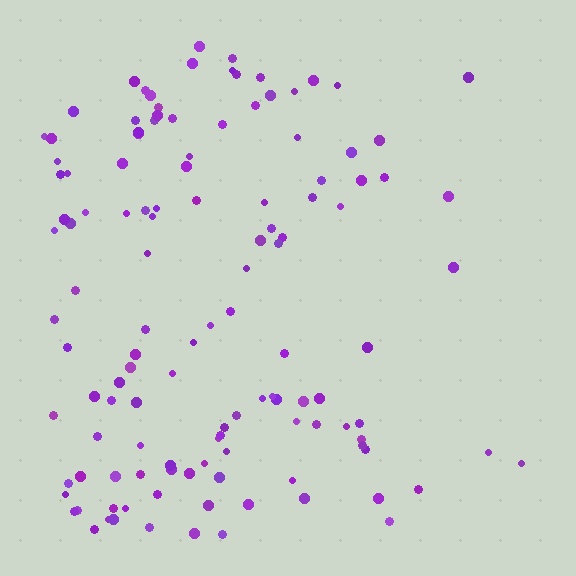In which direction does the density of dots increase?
From right to left, with the left side densest.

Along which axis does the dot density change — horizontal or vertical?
Horizontal.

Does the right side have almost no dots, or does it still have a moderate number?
Still a moderate number, just noticeably fewer than the left.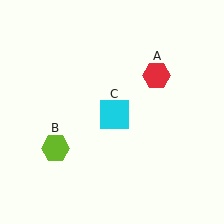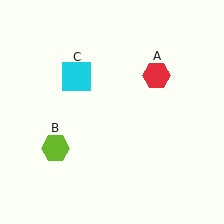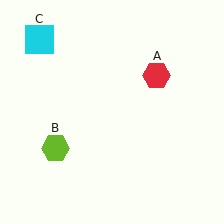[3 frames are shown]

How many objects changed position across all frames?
1 object changed position: cyan square (object C).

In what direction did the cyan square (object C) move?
The cyan square (object C) moved up and to the left.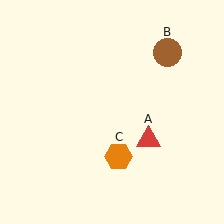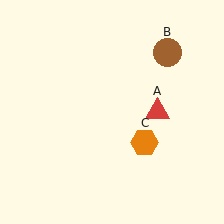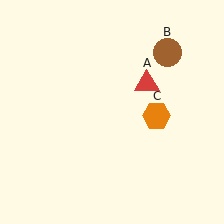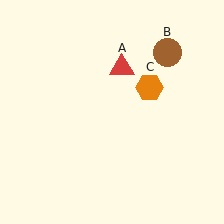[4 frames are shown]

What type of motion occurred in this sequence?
The red triangle (object A), orange hexagon (object C) rotated counterclockwise around the center of the scene.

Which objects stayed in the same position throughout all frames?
Brown circle (object B) remained stationary.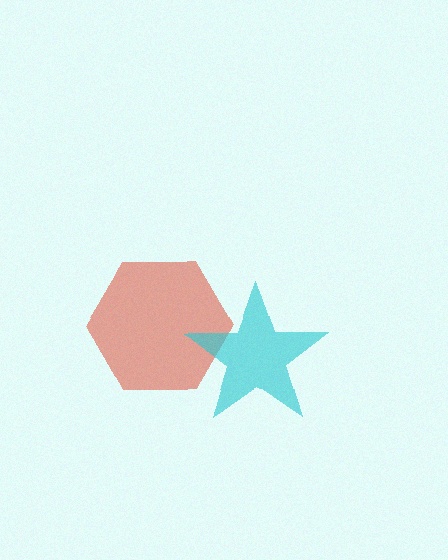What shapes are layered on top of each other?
The layered shapes are: a red hexagon, a cyan star.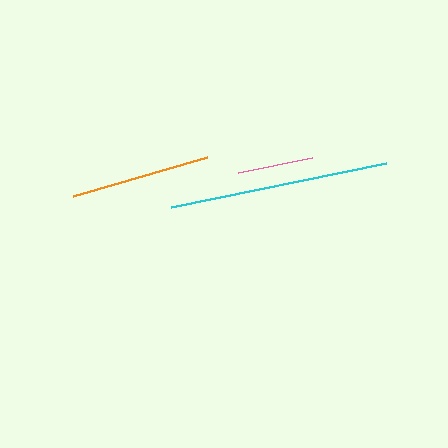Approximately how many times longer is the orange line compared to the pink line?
The orange line is approximately 1.8 times the length of the pink line.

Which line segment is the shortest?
The pink line is the shortest at approximately 76 pixels.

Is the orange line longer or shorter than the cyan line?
The cyan line is longer than the orange line.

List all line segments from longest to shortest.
From longest to shortest: cyan, orange, pink.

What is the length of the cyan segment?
The cyan segment is approximately 219 pixels long.